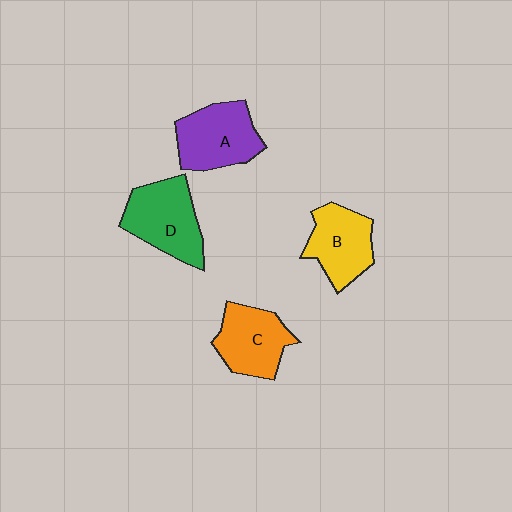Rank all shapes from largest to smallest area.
From largest to smallest: D (green), A (purple), C (orange), B (yellow).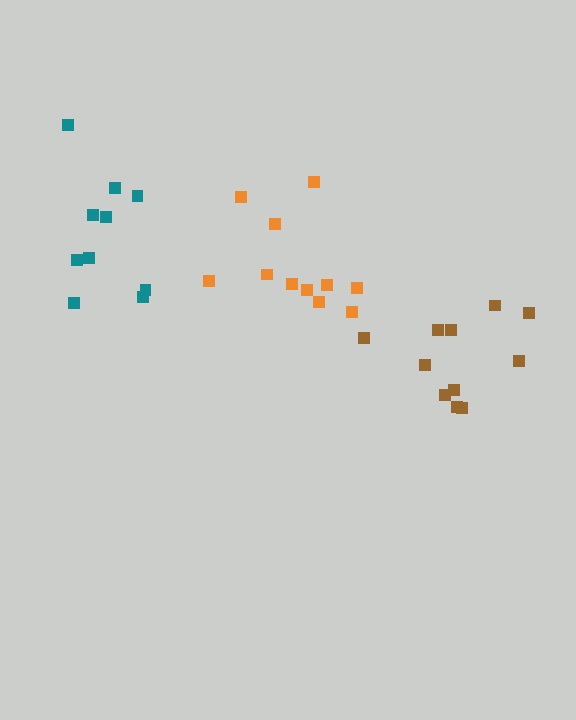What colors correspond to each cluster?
The clusters are colored: orange, teal, brown.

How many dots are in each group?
Group 1: 11 dots, Group 2: 10 dots, Group 3: 11 dots (32 total).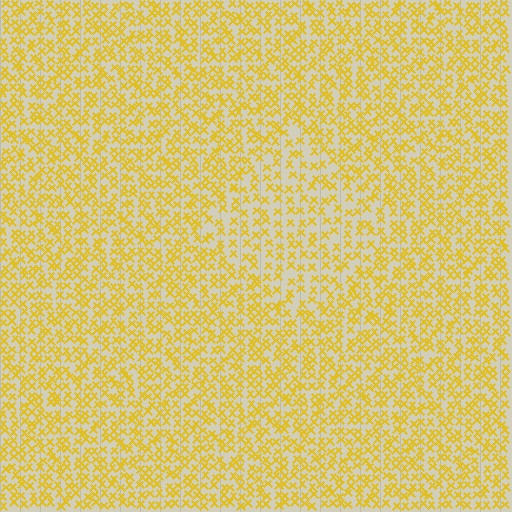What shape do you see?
I see a diamond.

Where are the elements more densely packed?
The elements are more densely packed outside the diamond boundary.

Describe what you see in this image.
The image contains small yellow elements arranged at two different densities. A diamond-shaped region is visible where the elements are less densely packed than the surrounding area.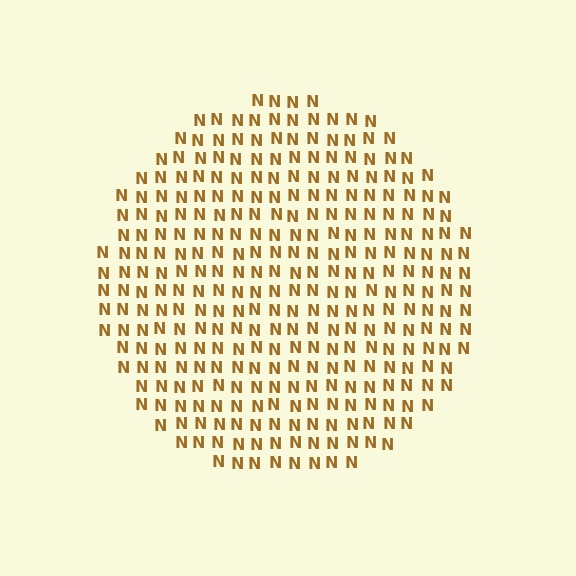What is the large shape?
The large shape is a circle.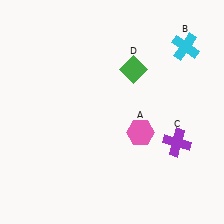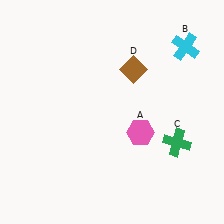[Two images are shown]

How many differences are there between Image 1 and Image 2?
There are 2 differences between the two images.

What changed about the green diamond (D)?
In Image 1, D is green. In Image 2, it changed to brown.